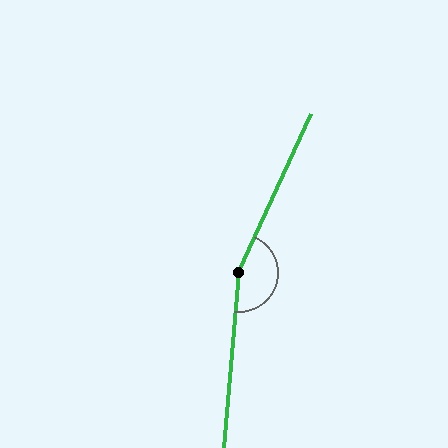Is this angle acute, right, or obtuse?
It is obtuse.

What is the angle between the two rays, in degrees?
Approximately 160 degrees.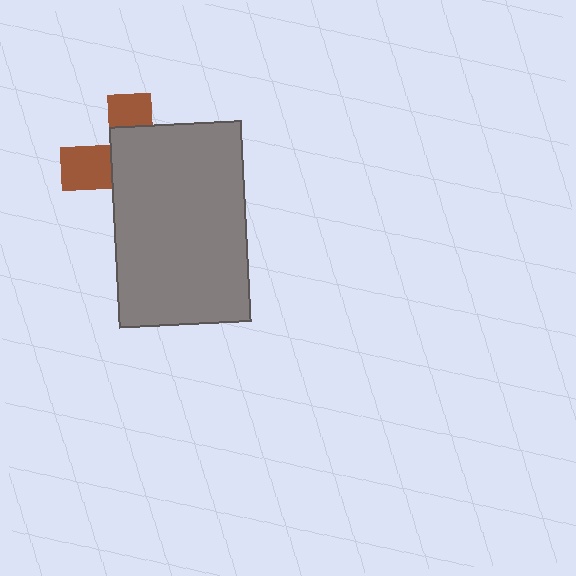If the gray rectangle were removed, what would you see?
You would see the complete brown cross.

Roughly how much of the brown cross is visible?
A small part of it is visible (roughly 34%).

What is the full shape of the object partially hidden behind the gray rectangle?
The partially hidden object is a brown cross.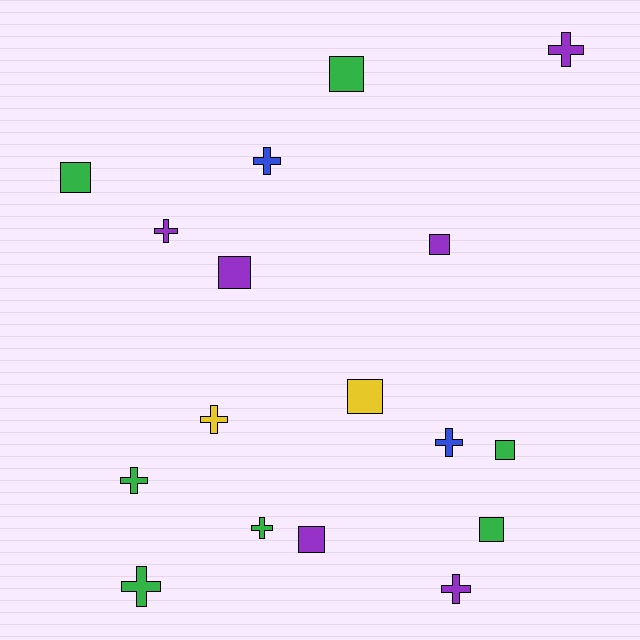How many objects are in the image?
There are 17 objects.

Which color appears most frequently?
Green, with 7 objects.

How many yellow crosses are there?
There is 1 yellow cross.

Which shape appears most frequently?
Cross, with 9 objects.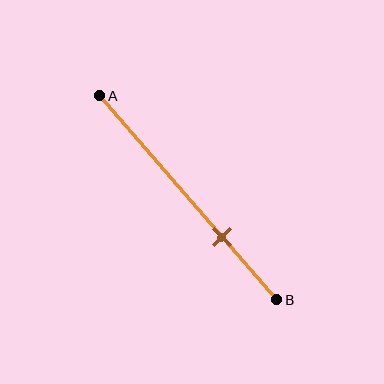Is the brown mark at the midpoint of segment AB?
No, the mark is at about 70% from A, not at the 50% midpoint.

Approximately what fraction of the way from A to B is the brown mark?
The brown mark is approximately 70% of the way from A to B.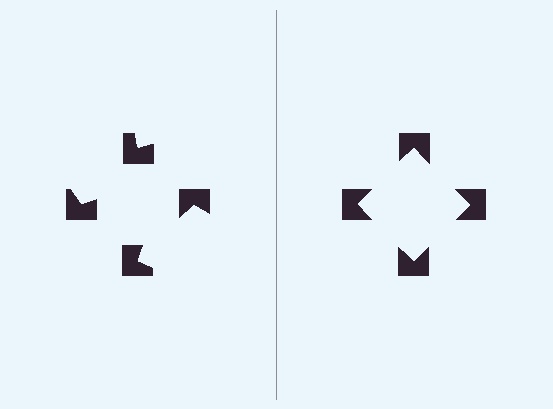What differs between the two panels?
The notched squares are positioned identically on both sides; only the wedge orientations differ. On the right they align to a square; on the left they are misaligned.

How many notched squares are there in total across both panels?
8 — 4 on each side.